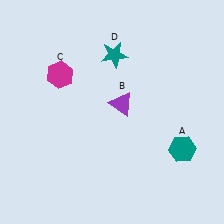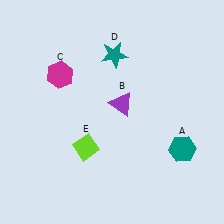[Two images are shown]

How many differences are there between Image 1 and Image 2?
There is 1 difference between the two images.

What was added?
A lime diamond (E) was added in Image 2.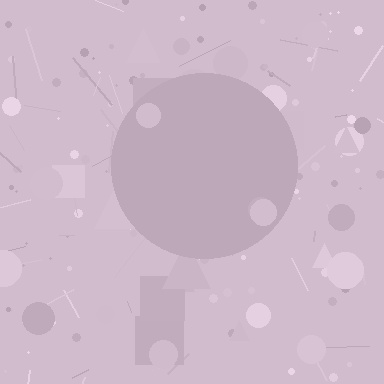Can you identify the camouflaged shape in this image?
The camouflaged shape is a circle.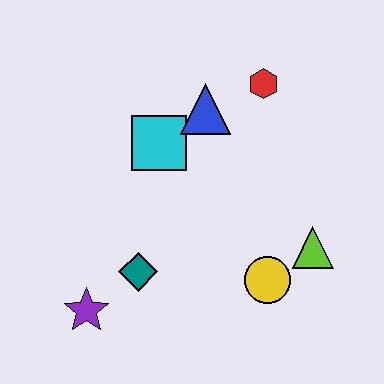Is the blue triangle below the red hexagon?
Yes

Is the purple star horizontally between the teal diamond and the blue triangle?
No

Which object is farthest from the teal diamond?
The red hexagon is farthest from the teal diamond.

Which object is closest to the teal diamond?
The purple star is closest to the teal diamond.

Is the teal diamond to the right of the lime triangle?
No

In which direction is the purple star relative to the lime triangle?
The purple star is to the left of the lime triangle.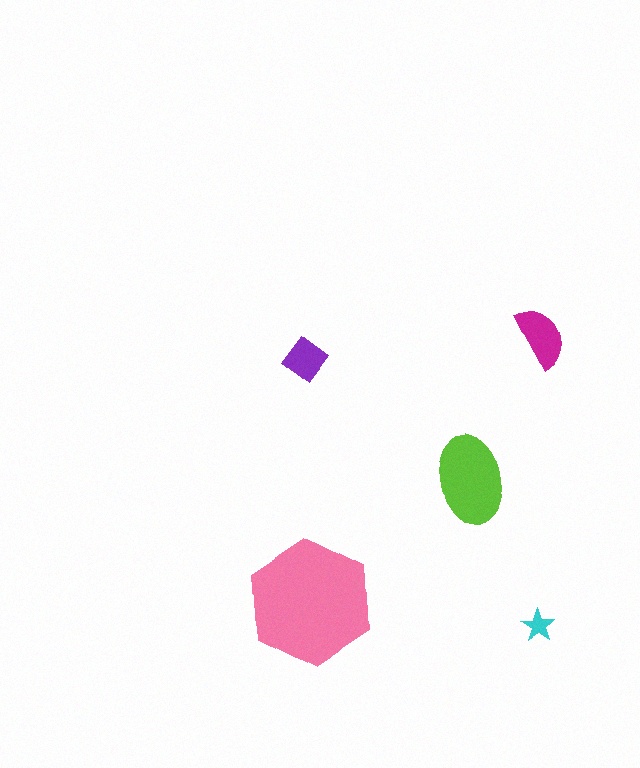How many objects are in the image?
There are 5 objects in the image.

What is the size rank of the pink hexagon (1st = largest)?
1st.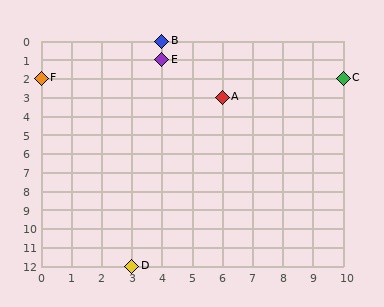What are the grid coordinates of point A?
Point A is at grid coordinates (6, 3).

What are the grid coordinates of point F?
Point F is at grid coordinates (0, 2).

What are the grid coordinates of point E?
Point E is at grid coordinates (4, 1).